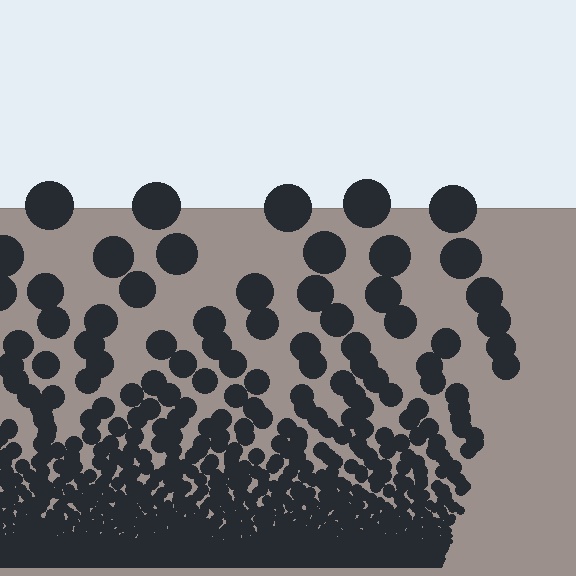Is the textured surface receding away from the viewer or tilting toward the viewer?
The surface appears to tilt toward the viewer. Texture elements get larger and sparser toward the top.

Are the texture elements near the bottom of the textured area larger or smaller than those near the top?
Smaller. The gradient is inverted — elements near the bottom are smaller and denser.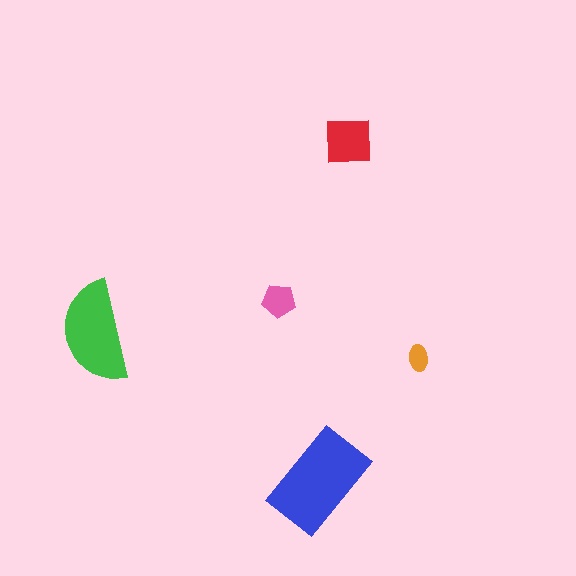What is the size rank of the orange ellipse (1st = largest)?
5th.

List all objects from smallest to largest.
The orange ellipse, the pink pentagon, the red square, the green semicircle, the blue rectangle.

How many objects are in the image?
There are 5 objects in the image.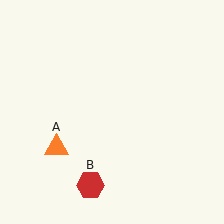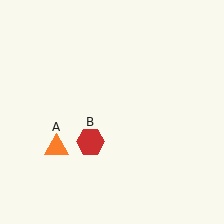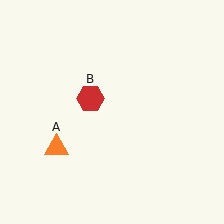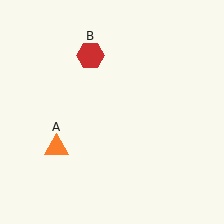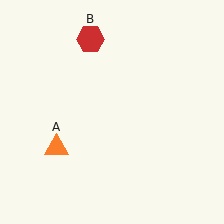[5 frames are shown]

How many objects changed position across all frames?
1 object changed position: red hexagon (object B).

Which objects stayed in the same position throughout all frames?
Orange triangle (object A) remained stationary.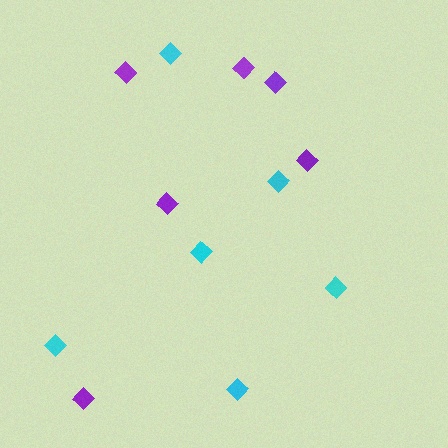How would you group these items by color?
There are 2 groups: one group of purple diamonds (6) and one group of cyan diamonds (6).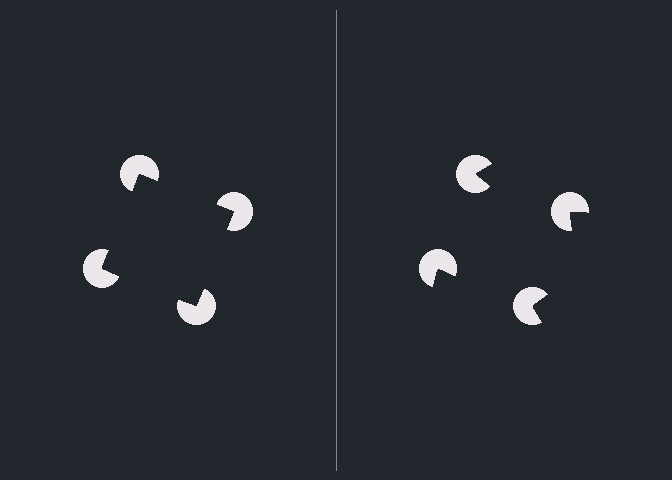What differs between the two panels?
The pac-man discs are positioned identically on both sides; only the wedge orientations differ. On the left they align to a square; on the right they are misaligned.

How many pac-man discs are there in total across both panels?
8 — 4 on each side.